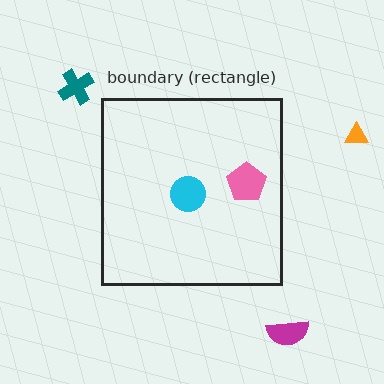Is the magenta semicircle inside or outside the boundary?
Outside.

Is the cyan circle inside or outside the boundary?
Inside.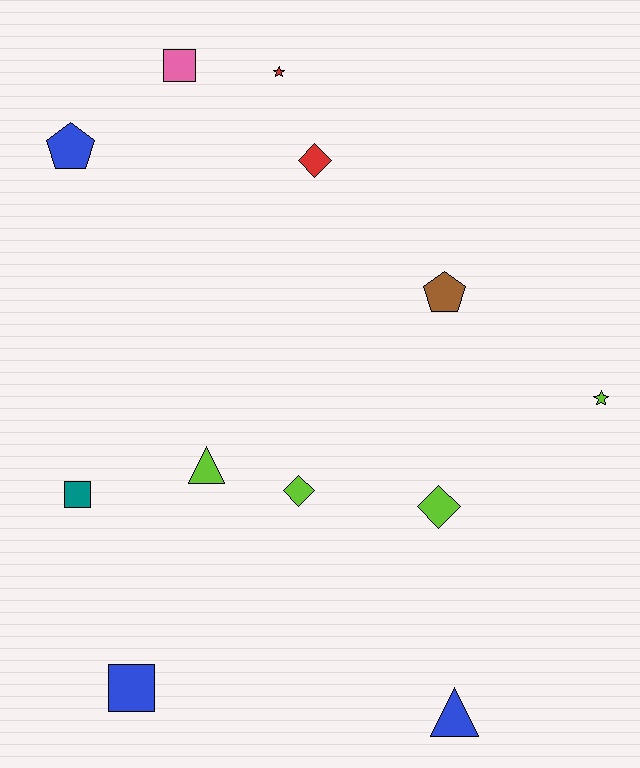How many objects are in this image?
There are 12 objects.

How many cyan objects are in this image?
There are no cyan objects.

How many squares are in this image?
There are 3 squares.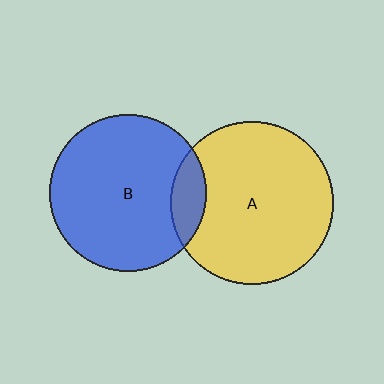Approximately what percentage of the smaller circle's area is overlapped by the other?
Approximately 15%.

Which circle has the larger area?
Circle A (yellow).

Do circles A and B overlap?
Yes.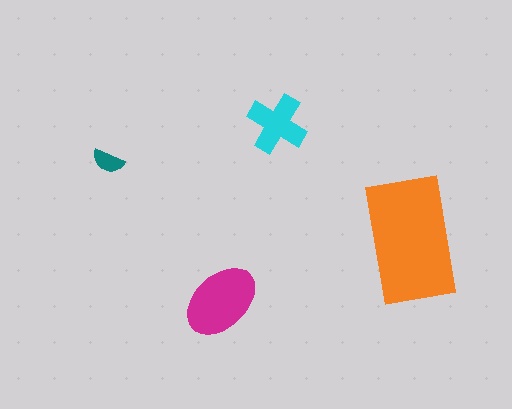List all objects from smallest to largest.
The teal semicircle, the cyan cross, the magenta ellipse, the orange rectangle.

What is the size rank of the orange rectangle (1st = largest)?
1st.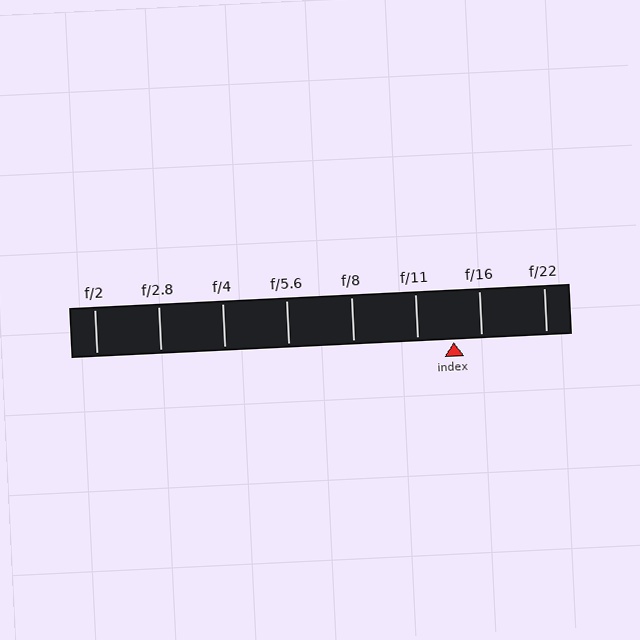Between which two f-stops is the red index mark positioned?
The index mark is between f/11 and f/16.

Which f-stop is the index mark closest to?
The index mark is closest to f/16.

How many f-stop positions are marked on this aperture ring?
There are 8 f-stop positions marked.